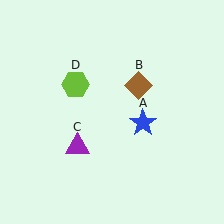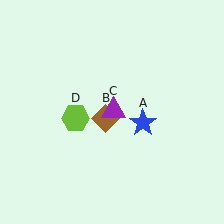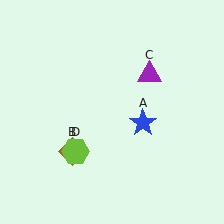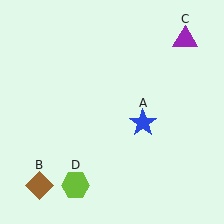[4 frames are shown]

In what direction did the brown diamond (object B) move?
The brown diamond (object B) moved down and to the left.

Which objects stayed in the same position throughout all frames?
Blue star (object A) remained stationary.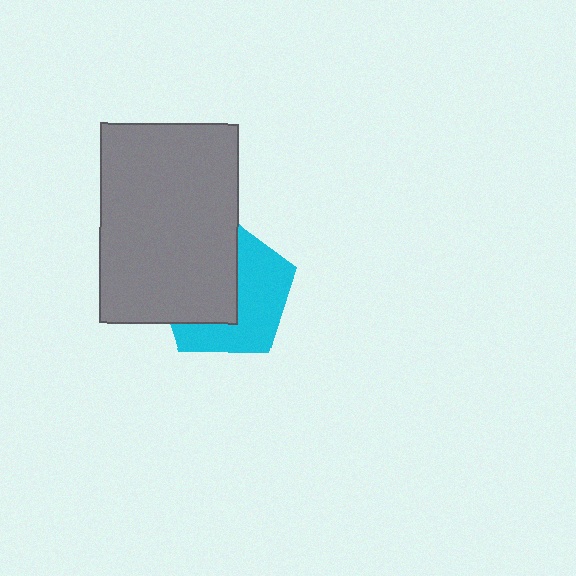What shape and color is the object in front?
The object in front is a gray rectangle.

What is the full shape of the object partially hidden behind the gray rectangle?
The partially hidden object is a cyan pentagon.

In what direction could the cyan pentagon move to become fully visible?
The cyan pentagon could move right. That would shift it out from behind the gray rectangle entirely.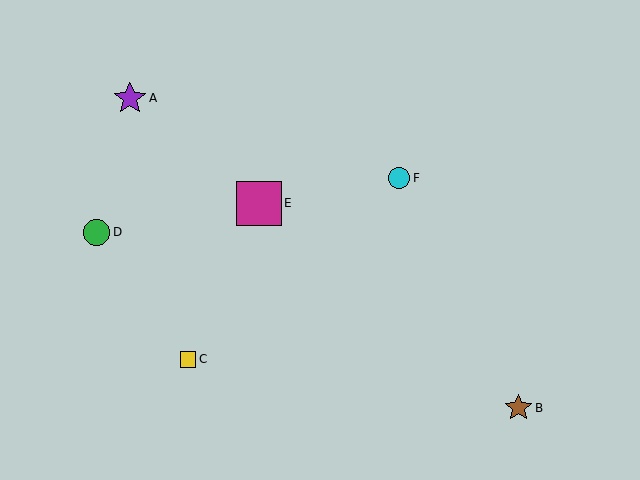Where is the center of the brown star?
The center of the brown star is at (518, 408).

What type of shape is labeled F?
Shape F is a cyan circle.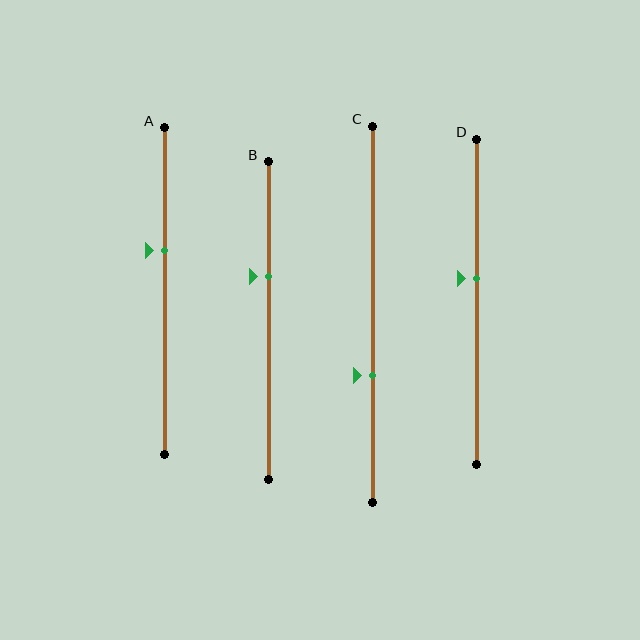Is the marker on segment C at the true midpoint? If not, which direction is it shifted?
No, the marker on segment C is shifted downward by about 16% of the segment length.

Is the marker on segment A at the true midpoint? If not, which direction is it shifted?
No, the marker on segment A is shifted upward by about 12% of the segment length.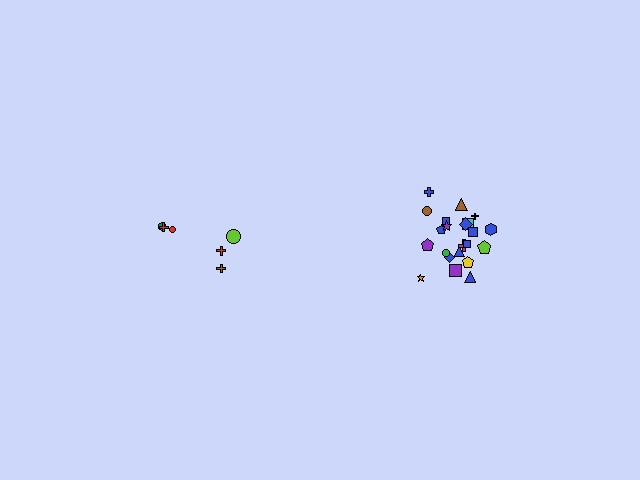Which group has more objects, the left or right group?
The right group.